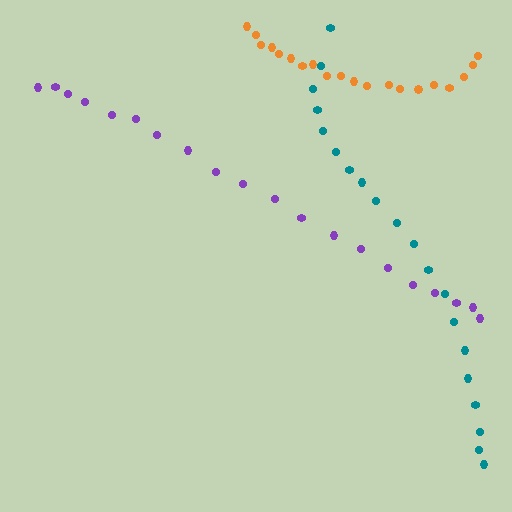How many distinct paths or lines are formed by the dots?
There are 3 distinct paths.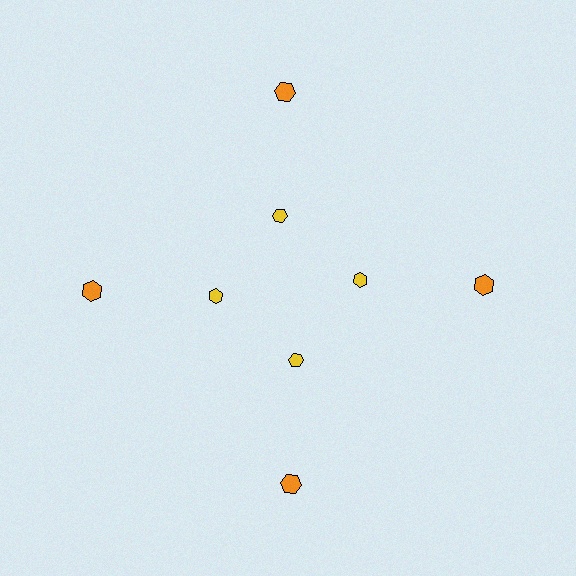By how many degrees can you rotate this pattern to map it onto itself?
The pattern maps onto itself every 90 degrees of rotation.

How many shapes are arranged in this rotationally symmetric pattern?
There are 8 shapes, arranged in 4 groups of 2.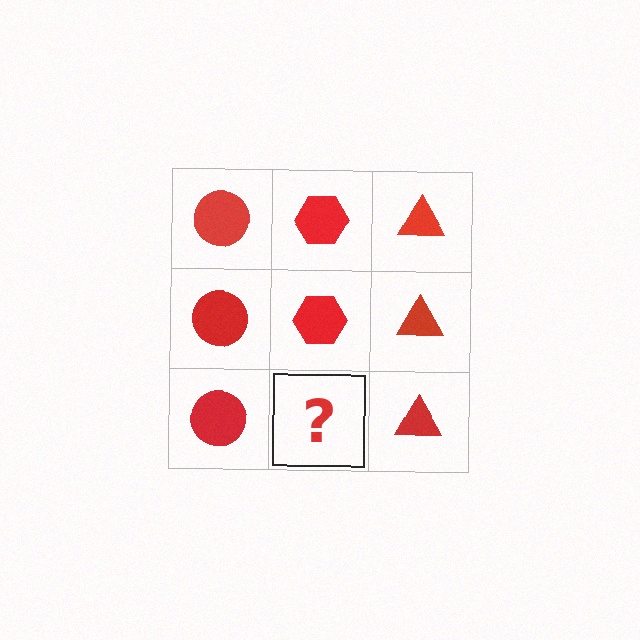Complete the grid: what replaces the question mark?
The question mark should be replaced with a red hexagon.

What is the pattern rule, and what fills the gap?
The rule is that each column has a consistent shape. The gap should be filled with a red hexagon.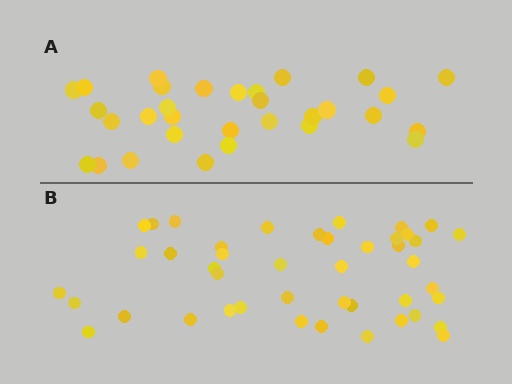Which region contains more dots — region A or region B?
Region B (the bottom region) has more dots.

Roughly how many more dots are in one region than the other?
Region B has approximately 15 more dots than region A.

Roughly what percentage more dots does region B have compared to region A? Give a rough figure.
About 40% more.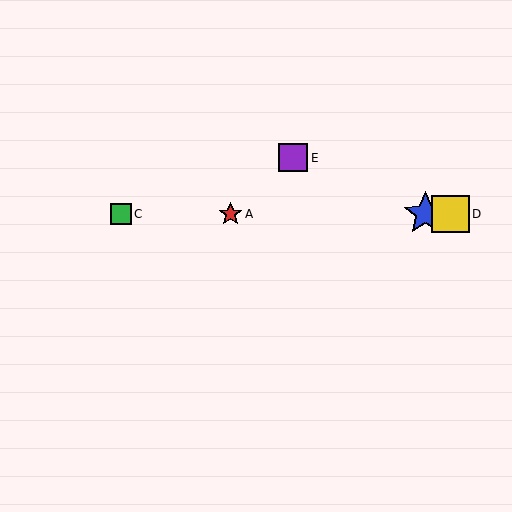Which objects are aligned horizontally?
Objects A, B, C, D are aligned horizontally.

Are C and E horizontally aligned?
No, C is at y≈214 and E is at y≈158.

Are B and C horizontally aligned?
Yes, both are at y≈214.